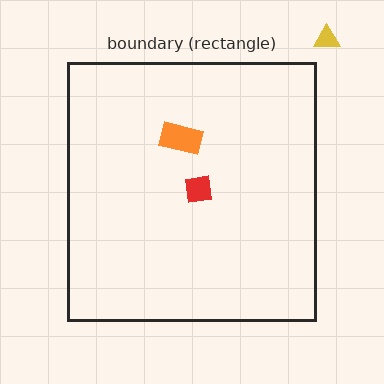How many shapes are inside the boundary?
2 inside, 1 outside.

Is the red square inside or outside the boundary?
Inside.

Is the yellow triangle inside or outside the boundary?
Outside.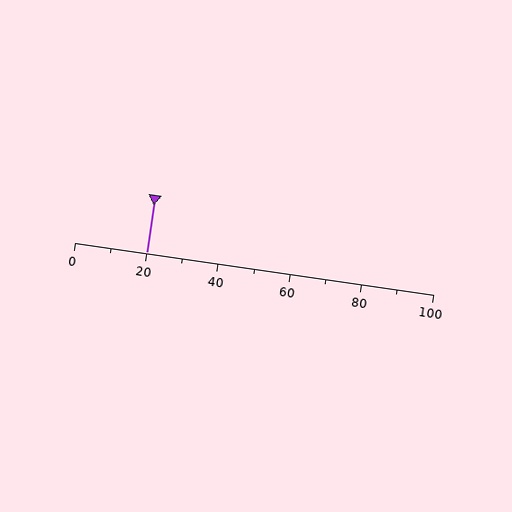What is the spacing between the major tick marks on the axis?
The major ticks are spaced 20 apart.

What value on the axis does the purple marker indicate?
The marker indicates approximately 20.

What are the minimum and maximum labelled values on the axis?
The axis runs from 0 to 100.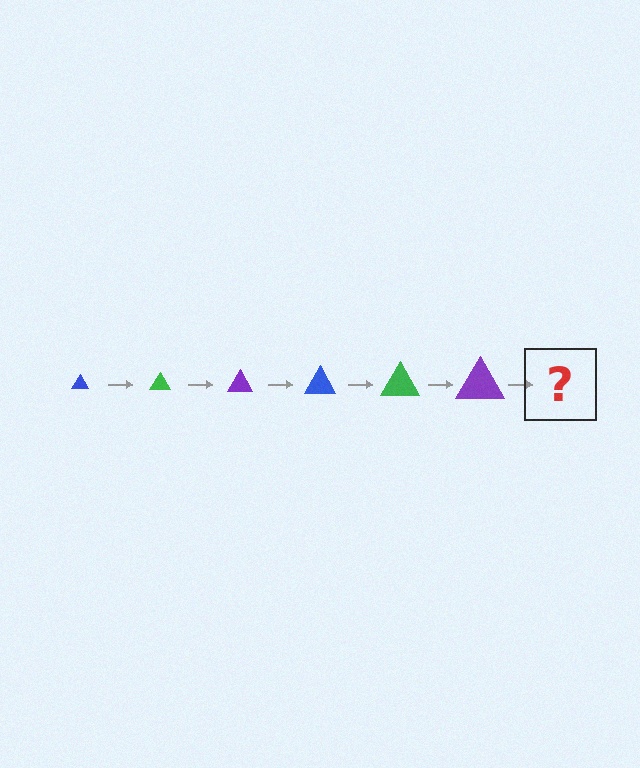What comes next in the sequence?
The next element should be a blue triangle, larger than the previous one.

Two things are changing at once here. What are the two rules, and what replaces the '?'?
The two rules are that the triangle grows larger each step and the color cycles through blue, green, and purple. The '?' should be a blue triangle, larger than the previous one.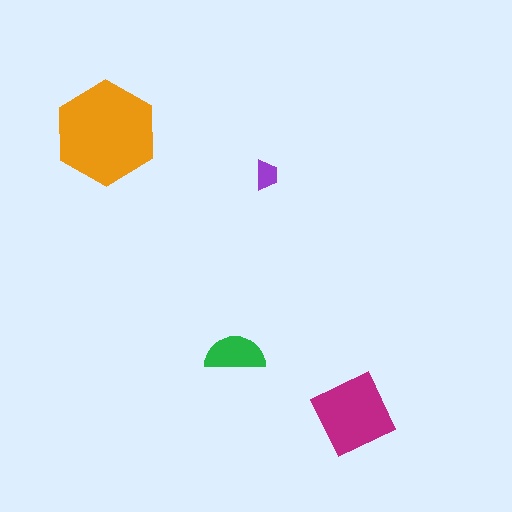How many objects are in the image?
There are 4 objects in the image.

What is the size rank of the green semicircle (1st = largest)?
3rd.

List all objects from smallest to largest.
The purple trapezoid, the green semicircle, the magenta square, the orange hexagon.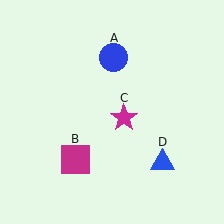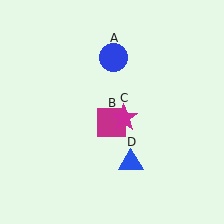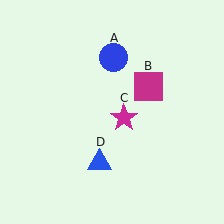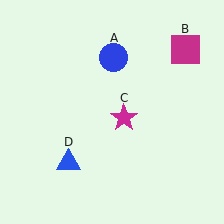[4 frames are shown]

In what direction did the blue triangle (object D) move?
The blue triangle (object D) moved left.